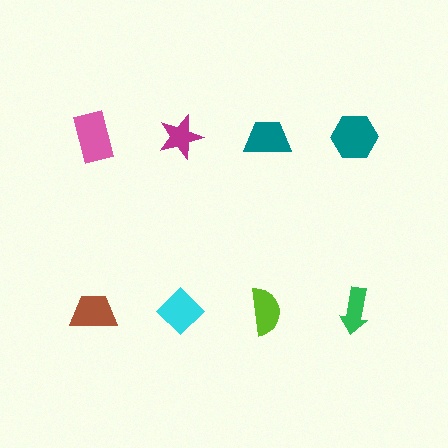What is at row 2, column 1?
A brown trapezoid.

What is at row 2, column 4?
A green arrow.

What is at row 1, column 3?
A teal trapezoid.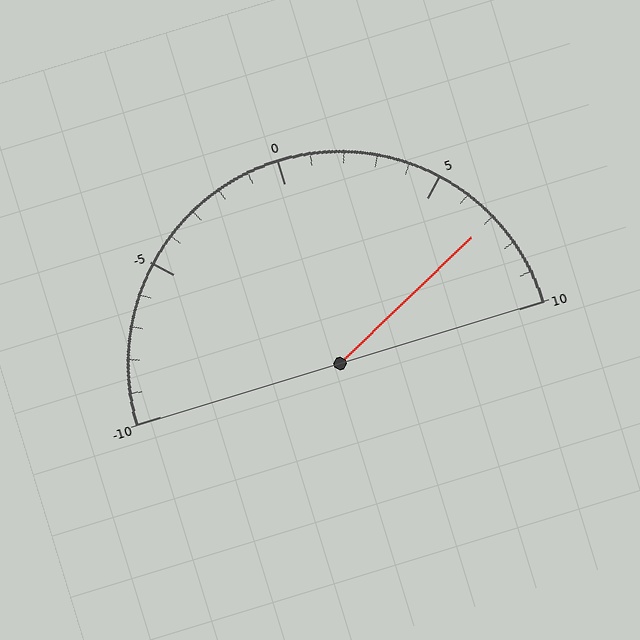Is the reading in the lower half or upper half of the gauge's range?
The reading is in the upper half of the range (-10 to 10).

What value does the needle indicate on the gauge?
The needle indicates approximately 7.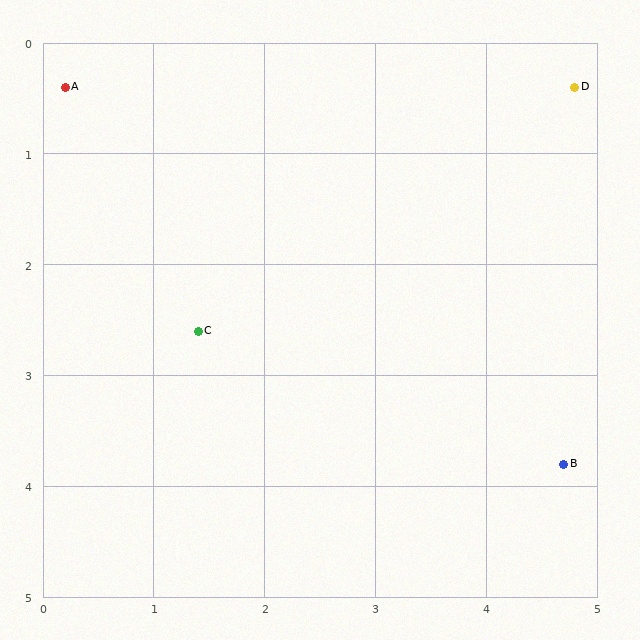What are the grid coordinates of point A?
Point A is at approximately (0.2, 0.4).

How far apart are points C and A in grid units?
Points C and A are about 2.5 grid units apart.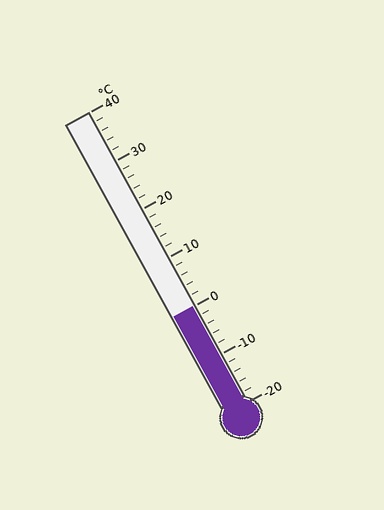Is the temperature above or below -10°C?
The temperature is above -10°C.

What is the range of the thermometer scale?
The thermometer scale ranges from -20°C to 40°C.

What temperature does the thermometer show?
The thermometer shows approximately 0°C.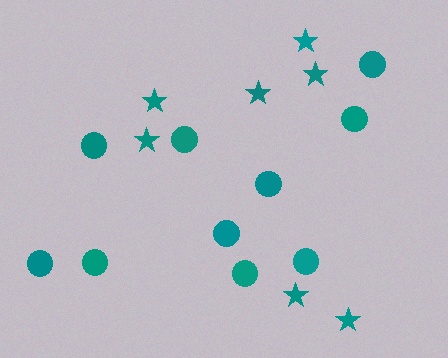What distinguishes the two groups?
There are 2 groups: one group of stars (7) and one group of circles (10).